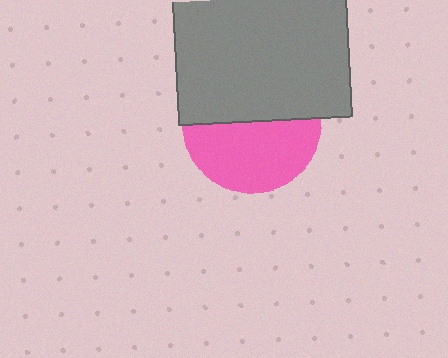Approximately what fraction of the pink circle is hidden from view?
Roughly 48% of the pink circle is hidden behind the gray square.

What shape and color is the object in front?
The object in front is a gray square.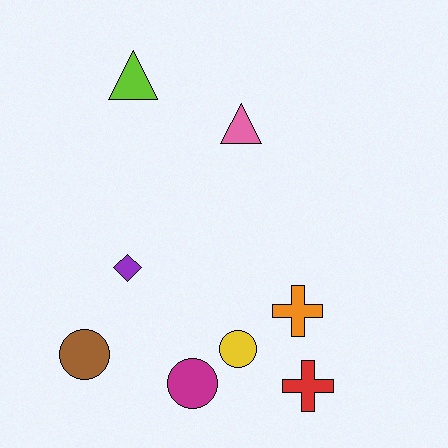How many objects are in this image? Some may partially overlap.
There are 8 objects.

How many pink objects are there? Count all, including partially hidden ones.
There is 1 pink object.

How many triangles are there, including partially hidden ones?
There are 2 triangles.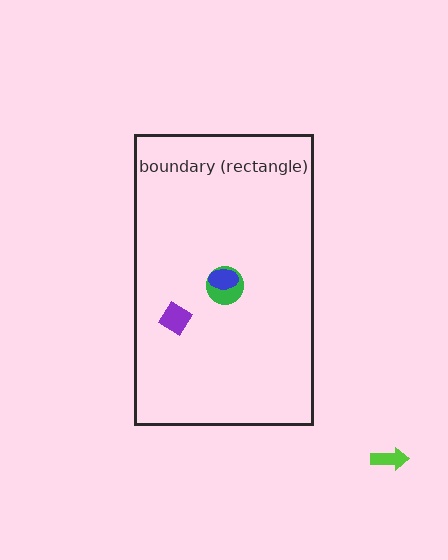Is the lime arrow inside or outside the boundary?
Outside.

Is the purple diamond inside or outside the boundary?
Inside.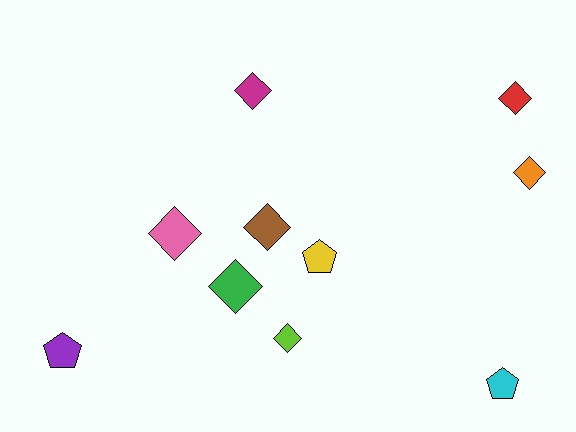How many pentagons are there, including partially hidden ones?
There are 3 pentagons.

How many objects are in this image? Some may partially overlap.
There are 10 objects.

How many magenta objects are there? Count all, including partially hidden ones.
There is 1 magenta object.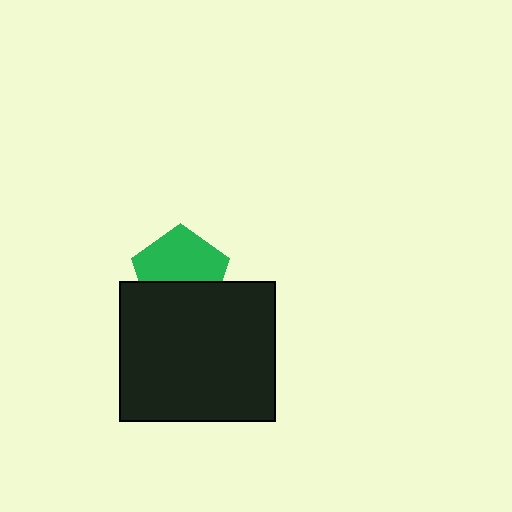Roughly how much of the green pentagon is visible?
About half of it is visible (roughly 60%).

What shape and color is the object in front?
The object in front is a black rectangle.